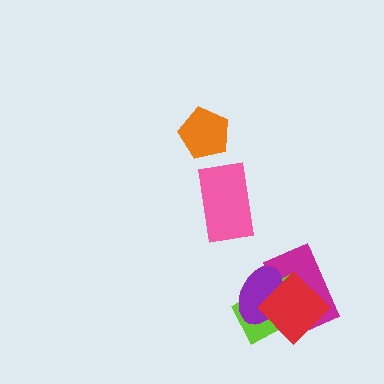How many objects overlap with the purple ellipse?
3 objects overlap with the purple ellipse.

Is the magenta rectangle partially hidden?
Yes, it is partially covered by another shape.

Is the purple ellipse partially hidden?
Yes, it is partially covered by another shape.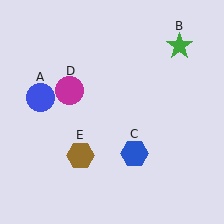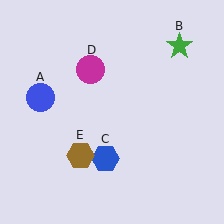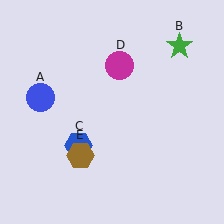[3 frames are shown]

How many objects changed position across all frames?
2 objects changed position: blue hexagon (object C), magenta circle (object D).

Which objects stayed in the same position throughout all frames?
Blue circle (object A) and green star (object B) and brown hexagon (object E) remained stationary.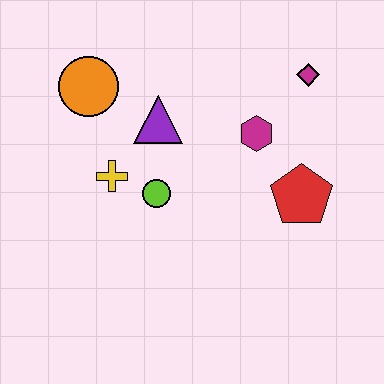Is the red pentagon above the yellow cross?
No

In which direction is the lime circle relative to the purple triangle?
The lime circle is below the purple triangle.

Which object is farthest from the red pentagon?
The orange circle is farthest from the red pentagon.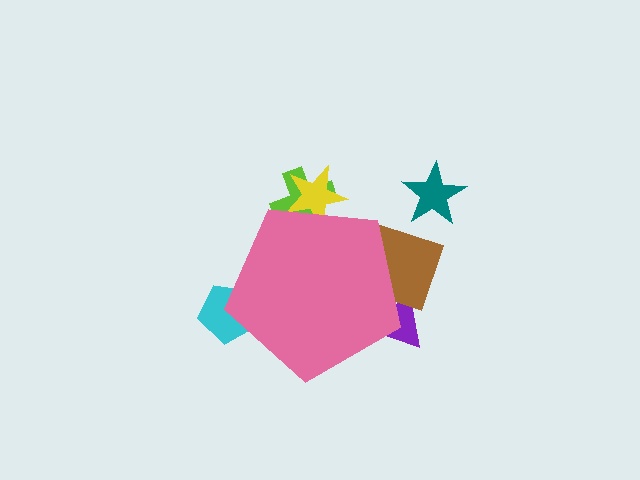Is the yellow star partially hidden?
Yes, the yellow star is partially hidden behind the pink pentagon.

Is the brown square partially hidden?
Yes, the brown square is partially hidden behind the pink pentagon.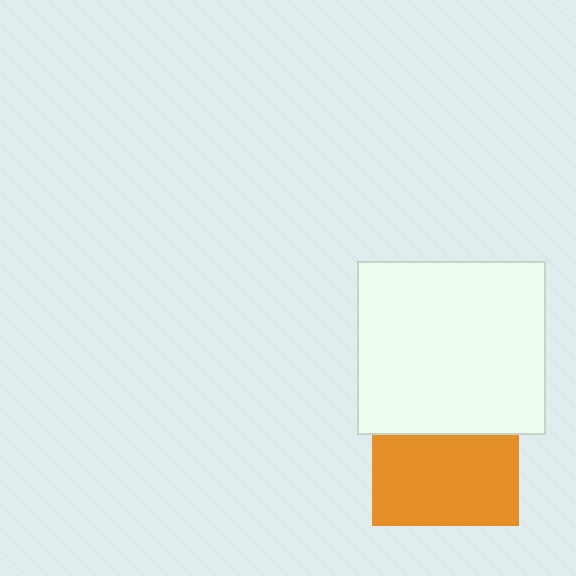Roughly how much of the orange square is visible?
About half of it is visible (roughly 62%).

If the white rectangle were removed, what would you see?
You would see the complete orange square.